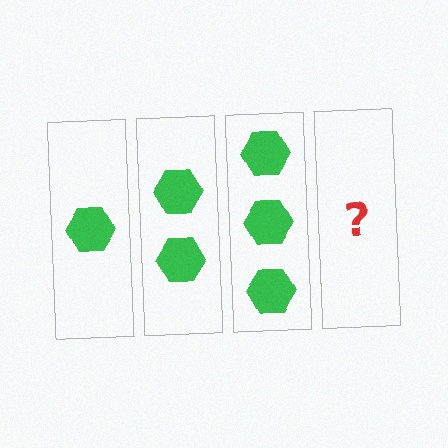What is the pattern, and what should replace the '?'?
The pattern is that each step adds one more hexagon. The '?' should be 4 hexagons.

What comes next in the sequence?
The next element should be 4 hexagons.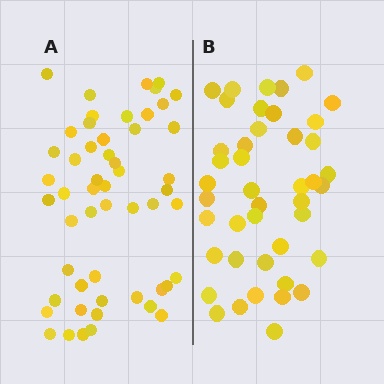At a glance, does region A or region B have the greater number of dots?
Region A (the left region) has more dots.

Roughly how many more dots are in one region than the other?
Region A has roughly 10 or so more dots than region B.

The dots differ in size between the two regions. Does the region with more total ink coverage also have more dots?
No. Region B has more total ink coverage because its dots are larger, but region A actually contains more individual dots. Total area can be misleading — the number of items is what matters here.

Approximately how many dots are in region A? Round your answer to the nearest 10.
About 50 dots. (The exact count is 53, which rounds to 50.)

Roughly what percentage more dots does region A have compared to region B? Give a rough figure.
About 25% more.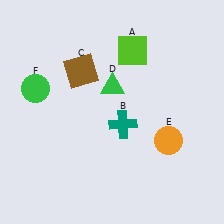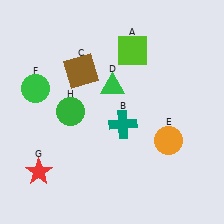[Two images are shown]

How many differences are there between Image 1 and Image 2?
There are 2 differences between the two images.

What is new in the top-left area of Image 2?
A green circle (H) was added in the top-left area of Image 2.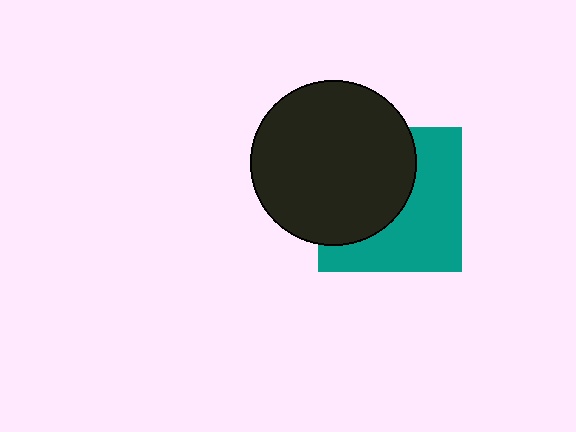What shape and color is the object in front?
The object in front is a black circle.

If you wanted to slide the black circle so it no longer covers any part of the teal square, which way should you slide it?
Slide it left — that is the most direct way to separate the two shapes.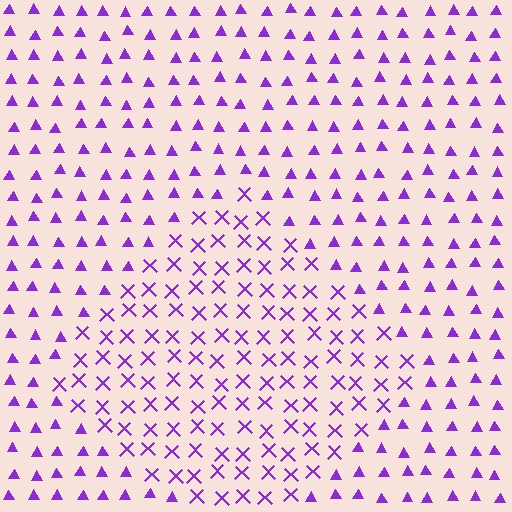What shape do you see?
I see a diamond.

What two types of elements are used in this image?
The image uses X marks inside the diamond region and triangles outside it.